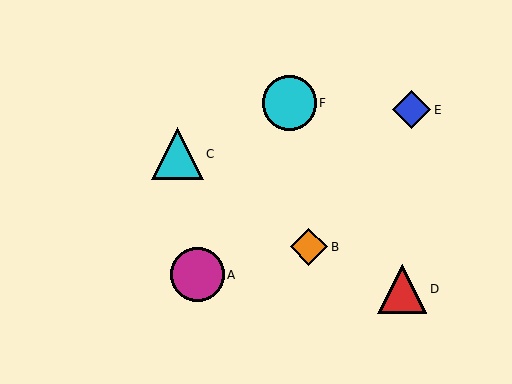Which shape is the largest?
The cyan circle (labeled F) is the largest.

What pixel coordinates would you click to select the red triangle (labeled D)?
Click at (402, 289) to select the red triangle D.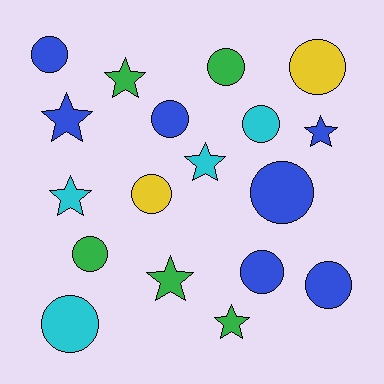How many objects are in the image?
There are 18 objects.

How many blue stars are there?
There are 2 blue stars.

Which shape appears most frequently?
Circle, with 11 objects.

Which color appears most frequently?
Blue, with 7 objects.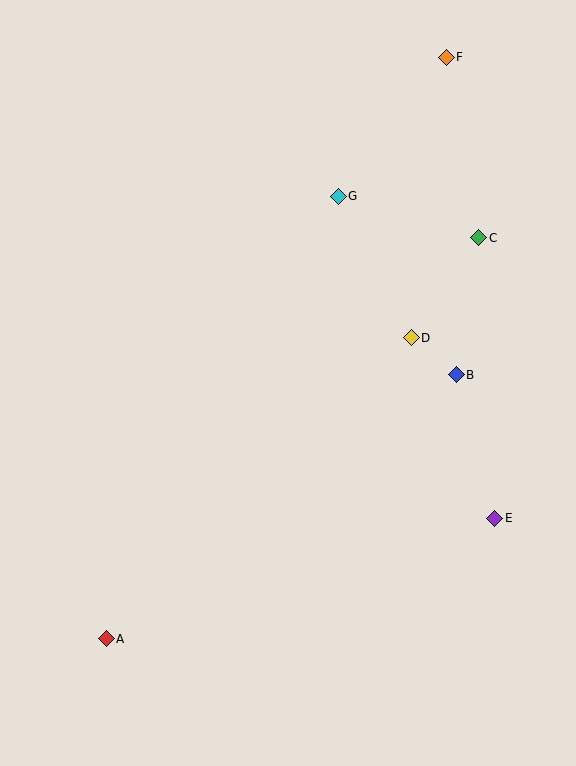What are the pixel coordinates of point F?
Point F is at (446, 57).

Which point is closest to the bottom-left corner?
Point A is closest to the bottom-left corner.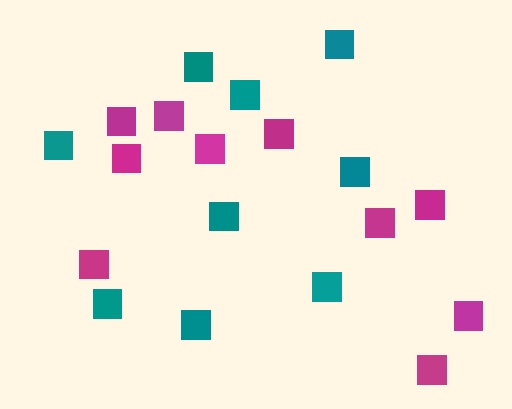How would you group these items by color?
There are 2 groups: one group of teal squares (9) and one group of magenta squares (10).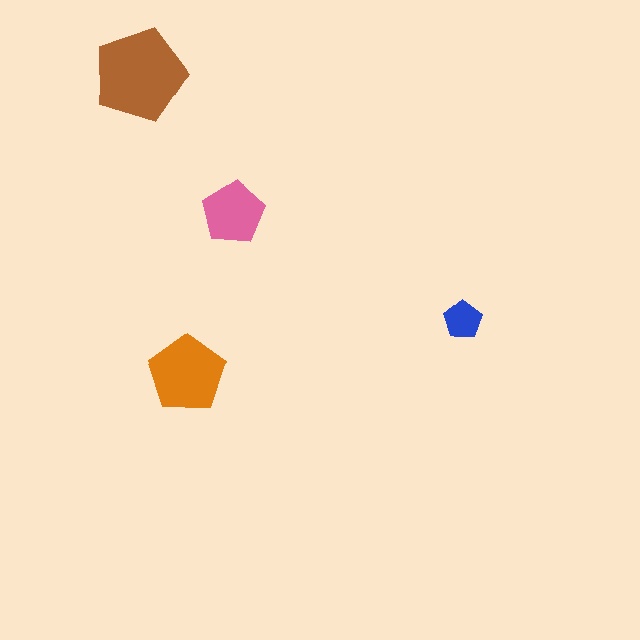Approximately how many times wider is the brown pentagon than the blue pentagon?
About 2.5 times wider.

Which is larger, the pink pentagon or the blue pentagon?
The pink one.